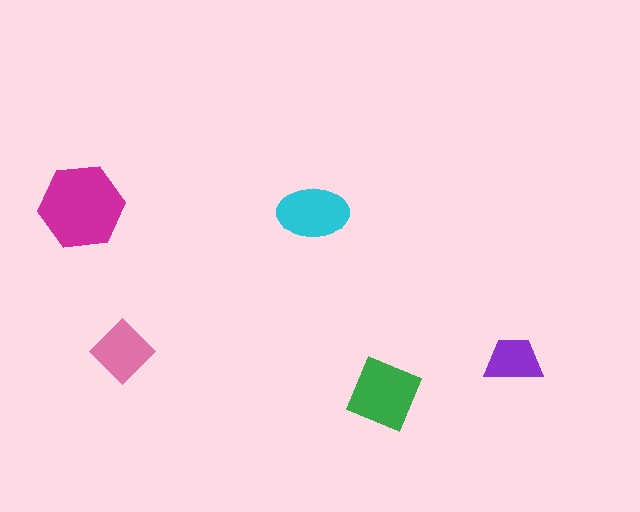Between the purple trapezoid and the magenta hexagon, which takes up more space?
The magenta hexagon.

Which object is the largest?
The magenta hexagon.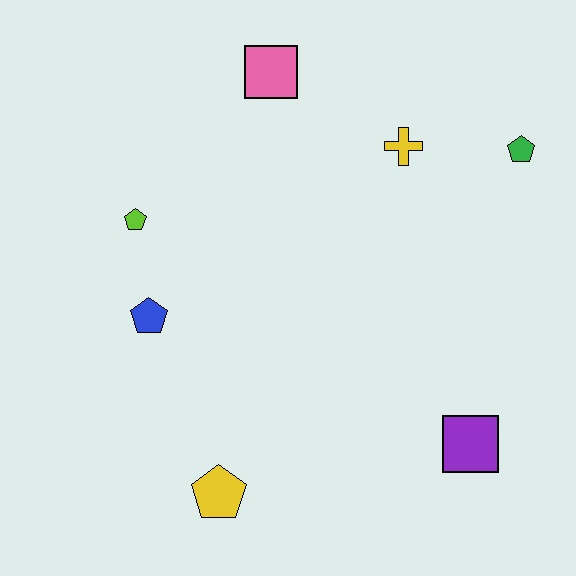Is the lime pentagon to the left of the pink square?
Yes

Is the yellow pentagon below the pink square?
Yes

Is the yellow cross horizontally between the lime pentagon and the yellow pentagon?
No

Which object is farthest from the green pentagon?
The yellow pentagon is farthest from the green pentagon.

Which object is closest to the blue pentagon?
The lime pentagon is closest to the blue pentagon.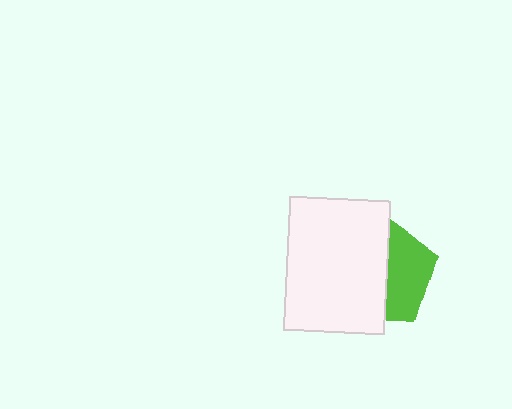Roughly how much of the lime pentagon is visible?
A small part of it is visible (roughly 41%).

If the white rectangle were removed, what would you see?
You would see the complete lime pentagon.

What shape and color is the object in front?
The object in front is a white rectangle.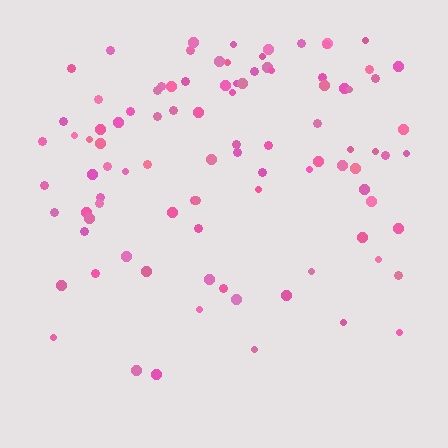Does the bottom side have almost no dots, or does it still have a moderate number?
Still a moderate number, just noticeably fewer than the top.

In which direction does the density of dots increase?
From bottom to top, with the top side densest.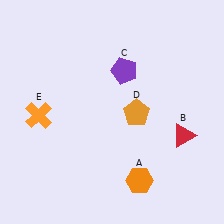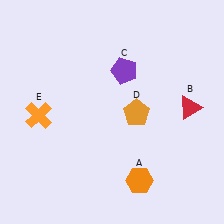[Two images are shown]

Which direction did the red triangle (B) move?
The red triangle (B) moved up.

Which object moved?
The red triangle (B) moved up.